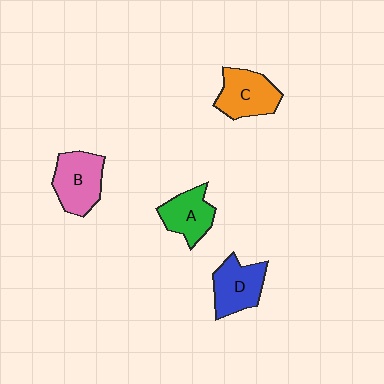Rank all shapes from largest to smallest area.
From largest to smallest: B (pink), C (orange), D (blue), A (green).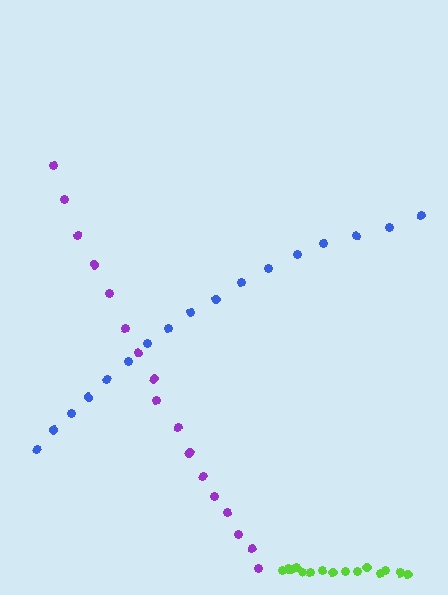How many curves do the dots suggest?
There are 3 distinct paths.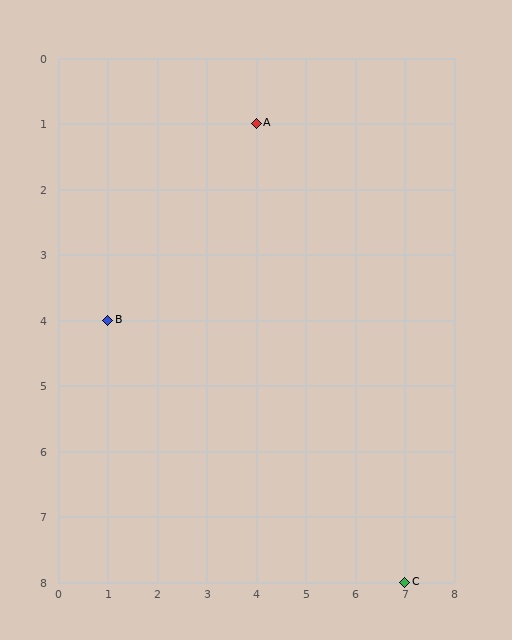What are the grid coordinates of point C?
Point C is at grid coordinates (7, 8).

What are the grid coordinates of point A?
Point A is at grid coordinates (4, 1).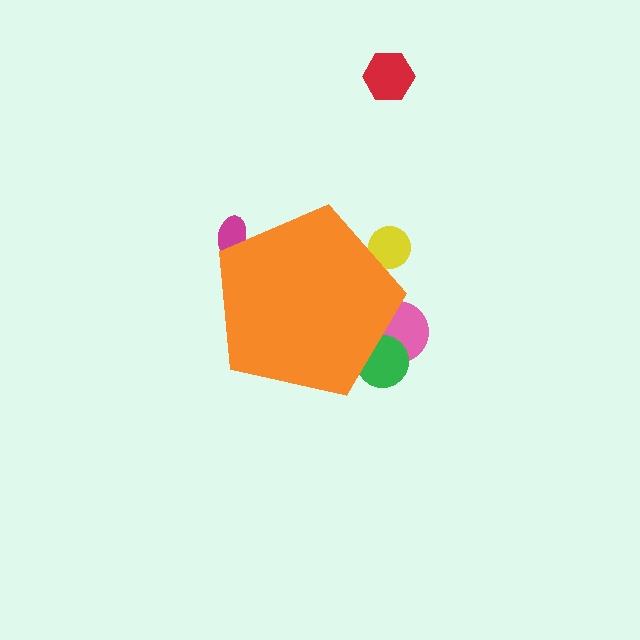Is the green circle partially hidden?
Yes, the green circle is partially hidden behind the orange pentagon.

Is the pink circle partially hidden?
Yes, the pink circle is partially hidden behind the orange pentagon.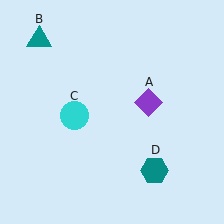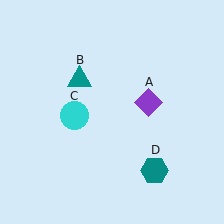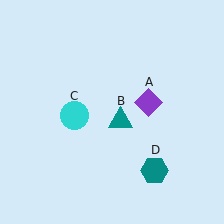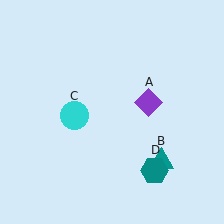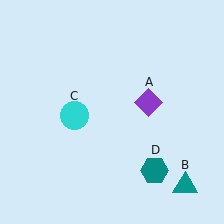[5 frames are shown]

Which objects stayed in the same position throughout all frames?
Purple diamond (object A) and cyan circle (object C) and teal hexagon (object D) remained stationary.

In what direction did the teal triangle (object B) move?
The teal triangle (object B) moved down and to the right.